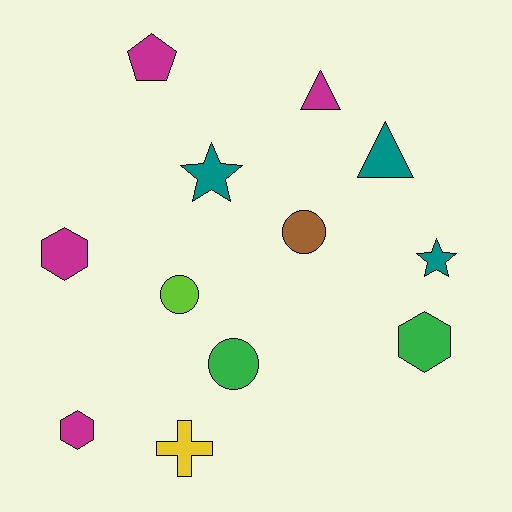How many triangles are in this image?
There are 2 triangles.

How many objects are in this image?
There are 12 objects.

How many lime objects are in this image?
There is 1 lime object.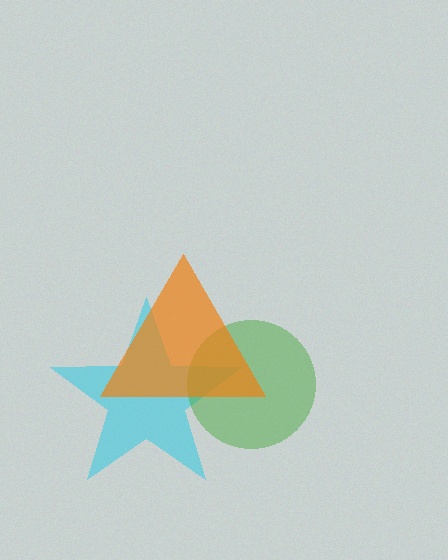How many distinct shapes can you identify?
There are 3 distinct shapes: a cyan star, a green circle, an orange triangle.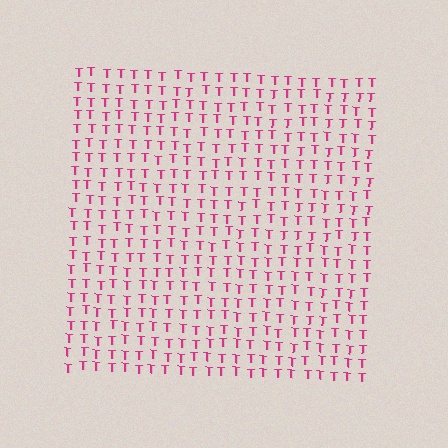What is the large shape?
The large shape is a square.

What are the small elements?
The small elements are letter T's.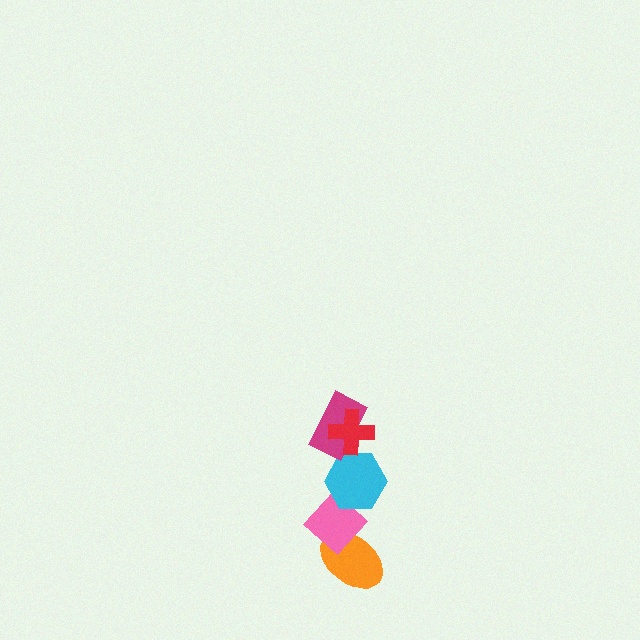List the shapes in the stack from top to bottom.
From top to bottom: the red cross, the magenta rectangle, the cyan hexagon, the pink diamond, the orange ellipse.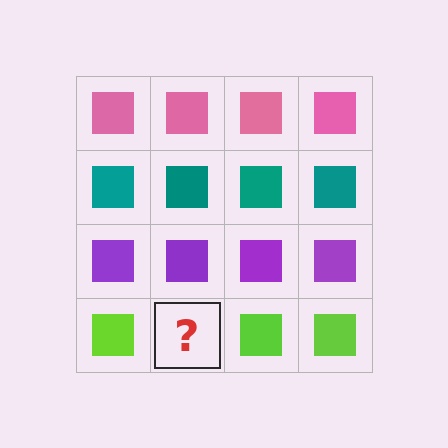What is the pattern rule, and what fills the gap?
The rule is that each row has a consistent color. The gap should be filled with a lime square.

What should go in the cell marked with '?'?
The missing cell should contain a lime square.